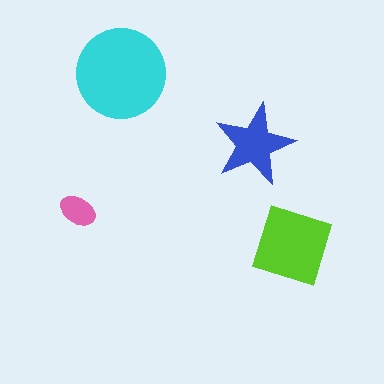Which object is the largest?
The cyan circle.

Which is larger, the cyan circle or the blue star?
The cyan circle.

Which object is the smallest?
The pink ellipse.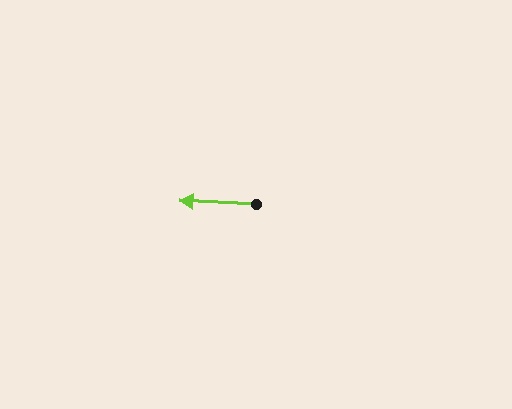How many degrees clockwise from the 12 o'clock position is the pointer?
Approximately 273 degrees.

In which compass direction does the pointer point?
West.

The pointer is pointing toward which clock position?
Roughly 9 o'clock.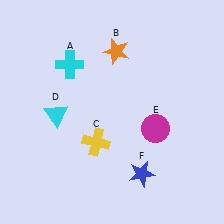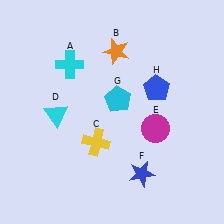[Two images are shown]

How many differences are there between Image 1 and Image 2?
There are 2 differences between the two images.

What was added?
A cyan pentagon (G), a blue pentagon (H) were added in Image 2.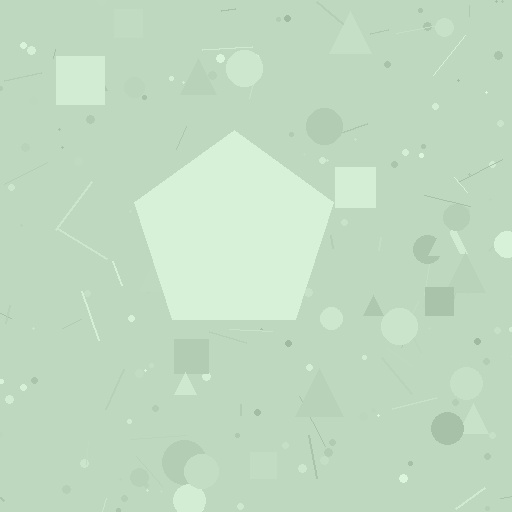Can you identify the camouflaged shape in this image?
The camouflaged shape is a pentagon.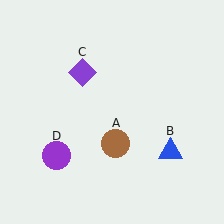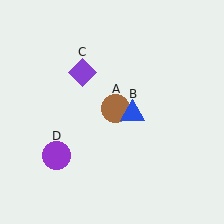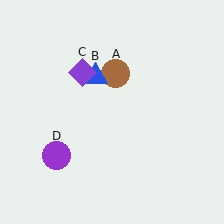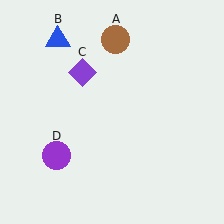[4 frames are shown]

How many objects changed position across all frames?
2 objects changed position: brown circle (object A), blue triangle (object B).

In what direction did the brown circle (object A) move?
The brown circle (object A) moved up.